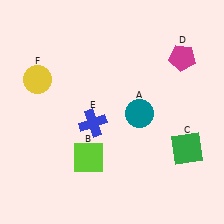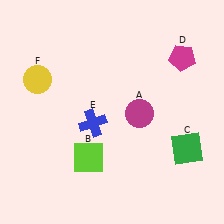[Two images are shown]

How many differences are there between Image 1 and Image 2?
There is 1 difference between the two images.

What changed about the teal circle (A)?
In Image 1, A is teal. In Image 2, it changed to magenta.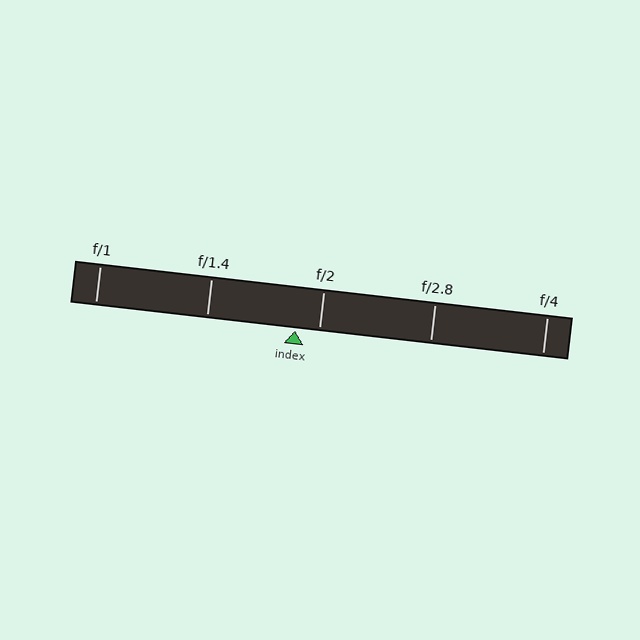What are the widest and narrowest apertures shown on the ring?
The widest aperture shown is f/1 and the narrowest is f/4.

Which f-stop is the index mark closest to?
The index mark is closest to f/2.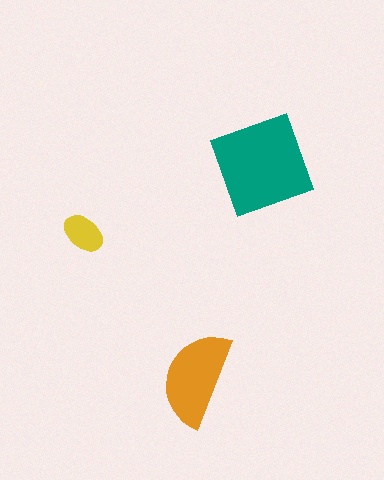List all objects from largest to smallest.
The teal square, the orange semicircle, the yellow ellipse.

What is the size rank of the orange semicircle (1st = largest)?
2nd.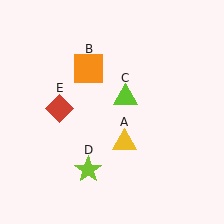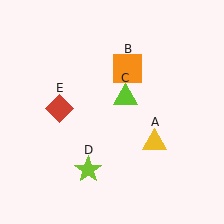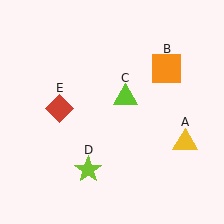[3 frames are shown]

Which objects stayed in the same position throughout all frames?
Lime triangle (object C) and lime star (object D) and red diamond (object E) remained stationary.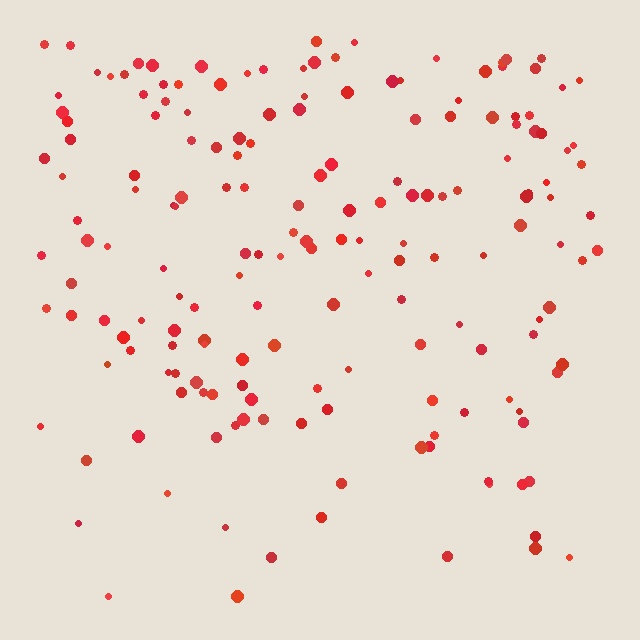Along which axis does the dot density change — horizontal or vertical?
Vertical.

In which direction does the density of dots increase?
From bottom to top, with the top side densest.